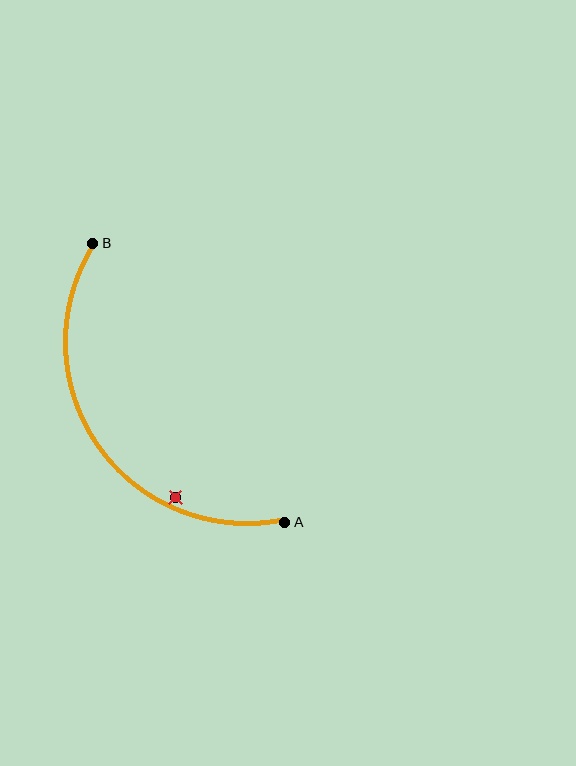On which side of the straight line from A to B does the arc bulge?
The arc bulges below and to the left of the straight line connecting A and B.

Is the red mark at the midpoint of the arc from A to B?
No — the red mark does not lie on the arc at all. It sits slightly inside the curve.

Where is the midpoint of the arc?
The arc midpoint is the point on the curve farthest from the straight line joining A and B. It sits below and to the left of that line.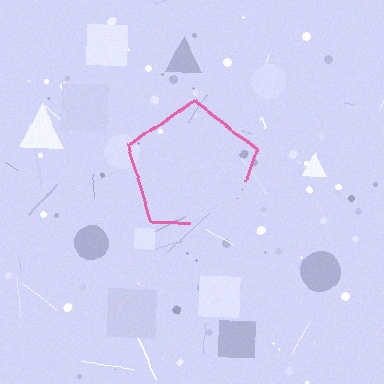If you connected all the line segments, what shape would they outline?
They would outline a pentagon.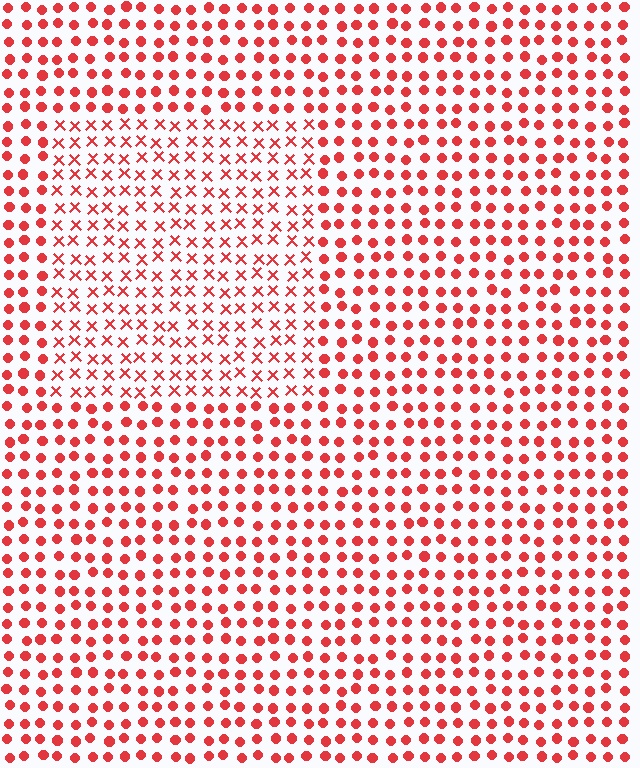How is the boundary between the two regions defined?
The boundary is defined by a change in element shape: X marks inside vs. circles outside. All elements share the same color and spacing.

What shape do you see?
I see a rectangle.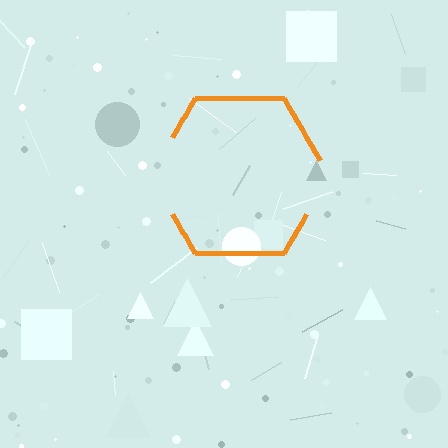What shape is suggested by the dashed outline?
The dashed outline suggests a hexagon.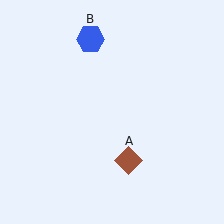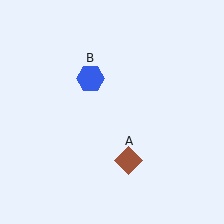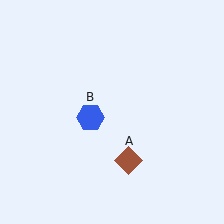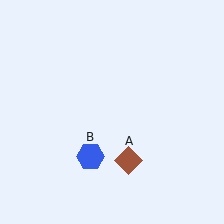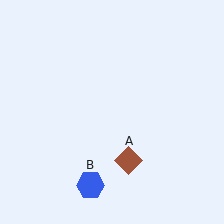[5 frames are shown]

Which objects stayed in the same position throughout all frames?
Brown diamond (object A) remained stationary.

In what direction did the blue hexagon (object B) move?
The blue hexagon (object B) moved down.